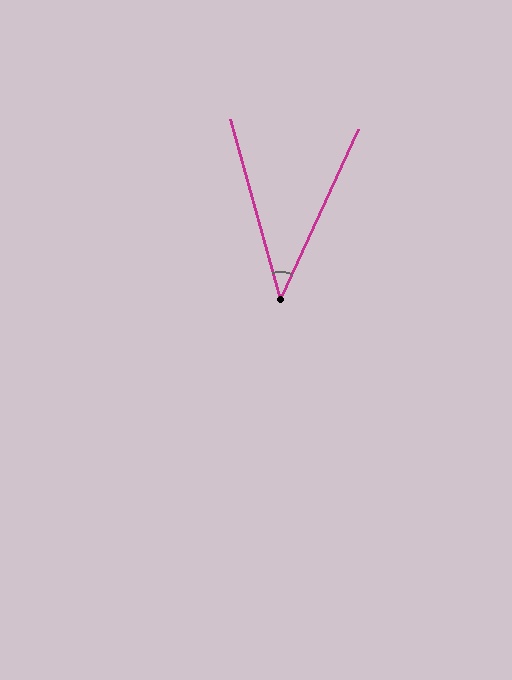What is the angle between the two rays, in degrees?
Approximately 40 degrees.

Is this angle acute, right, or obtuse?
It is acute.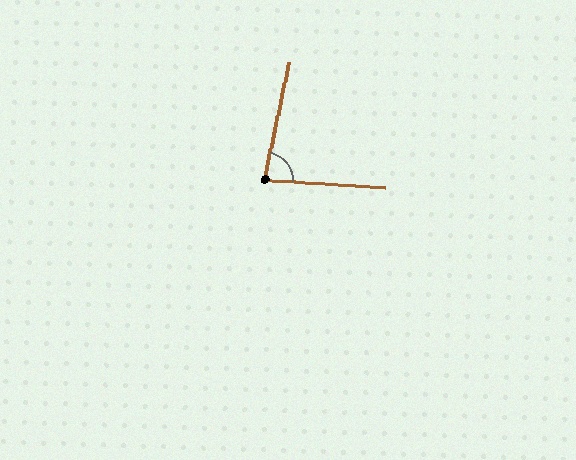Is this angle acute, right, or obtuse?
It is acute.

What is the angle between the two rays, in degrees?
Approximately 82 degrees.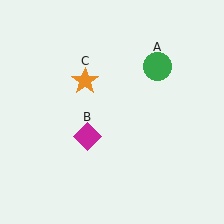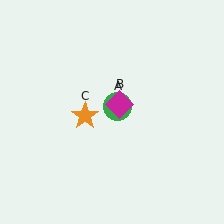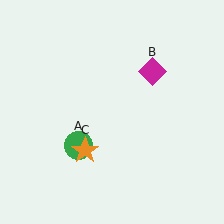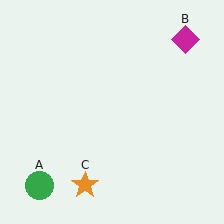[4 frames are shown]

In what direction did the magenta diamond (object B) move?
The magenta diamond (object B) moved up and to the right.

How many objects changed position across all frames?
3 objects changed position: green circle (object A), magenta diamond (object B), orange star (object C).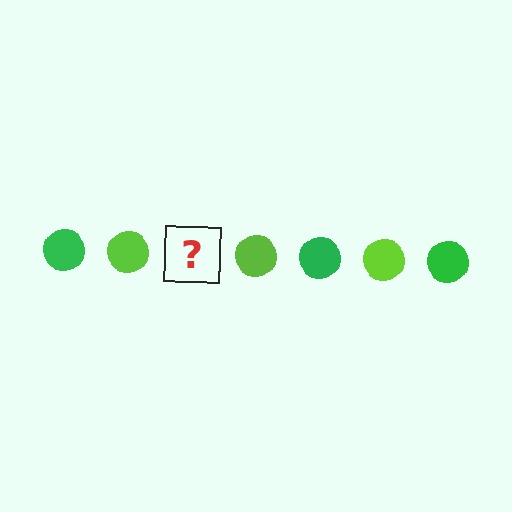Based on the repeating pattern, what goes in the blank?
The blank should be a green circle.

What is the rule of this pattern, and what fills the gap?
The rule is that the pattern cycles through green, lime circles. The gap should be filled with a green circle.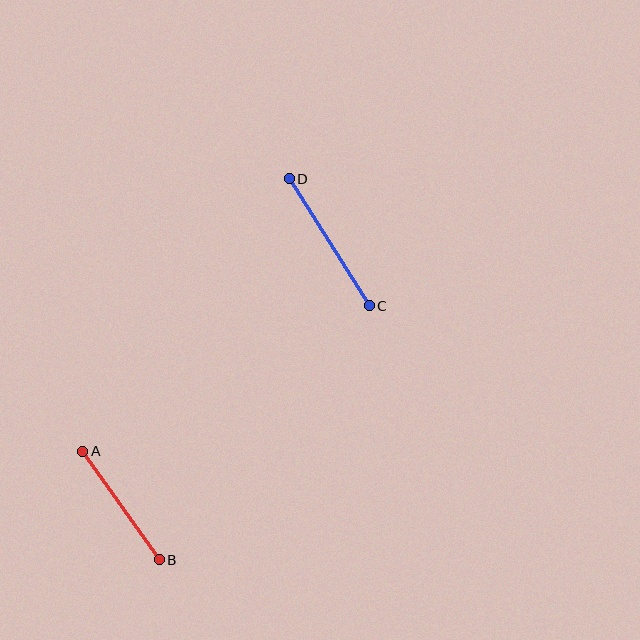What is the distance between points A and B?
The distance is approximately 133 pixels.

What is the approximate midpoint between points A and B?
The midpoint is at approximately (121, 506) pixels.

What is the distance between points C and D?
The distance is approximately 150 pixels.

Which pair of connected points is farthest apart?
Points C and D are farthest apart.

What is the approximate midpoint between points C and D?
The midpoint is at approximately (329, 242) pixels.